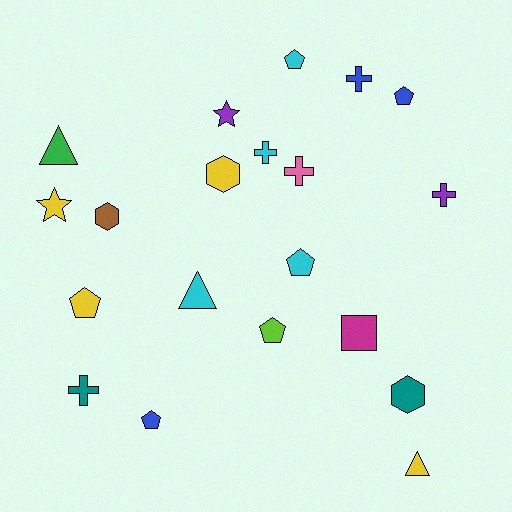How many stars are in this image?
There are 2 stars.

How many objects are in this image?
There are 20 objects.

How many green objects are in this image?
There is 1 green object.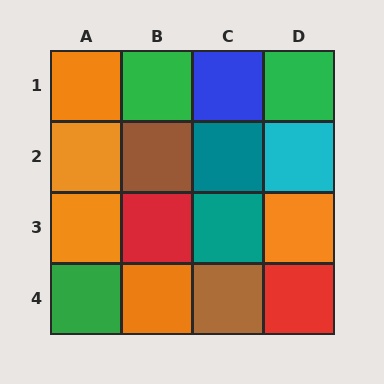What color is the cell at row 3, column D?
Orange.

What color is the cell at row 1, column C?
Blue.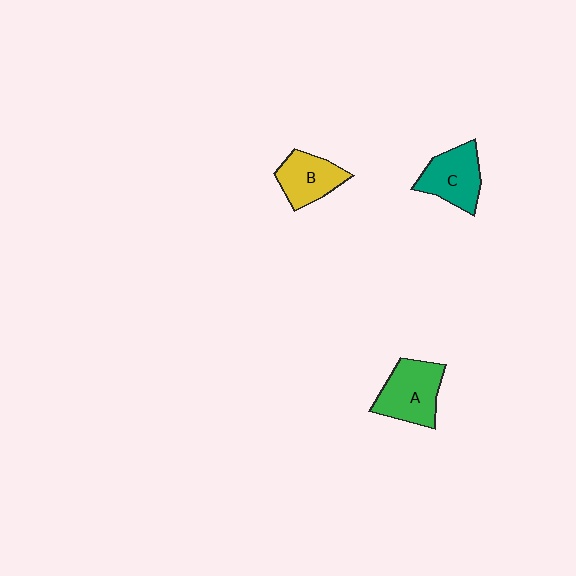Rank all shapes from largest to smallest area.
From largest to smallest: A (green), C (teal), B (yellow).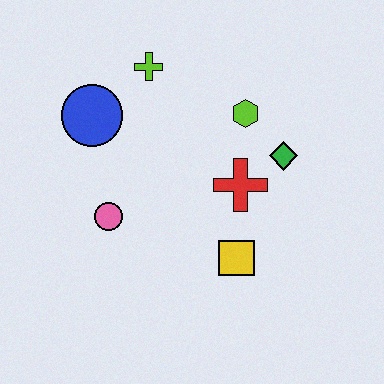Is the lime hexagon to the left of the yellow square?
No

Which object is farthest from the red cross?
The blue circle is farthest from the red cross.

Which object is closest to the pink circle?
The blue circle is closest to the pink circle.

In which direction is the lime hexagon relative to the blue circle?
The lime hexagon is to the right of the blue circle.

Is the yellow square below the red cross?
Yes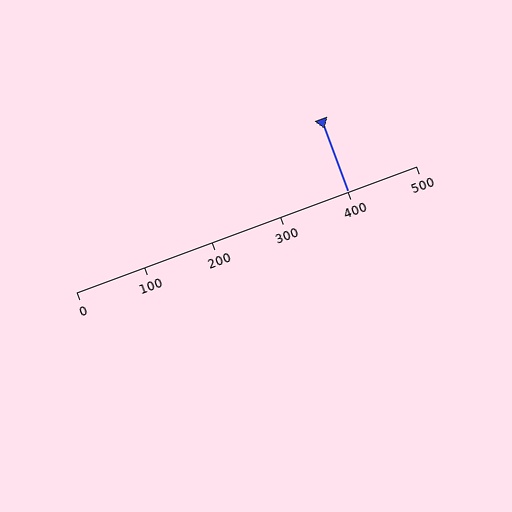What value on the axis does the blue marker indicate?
The marker indicates approximately 400.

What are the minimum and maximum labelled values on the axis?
The axis runs from 0 to 500.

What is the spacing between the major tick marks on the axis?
The major ticks are spaced 100 apart.